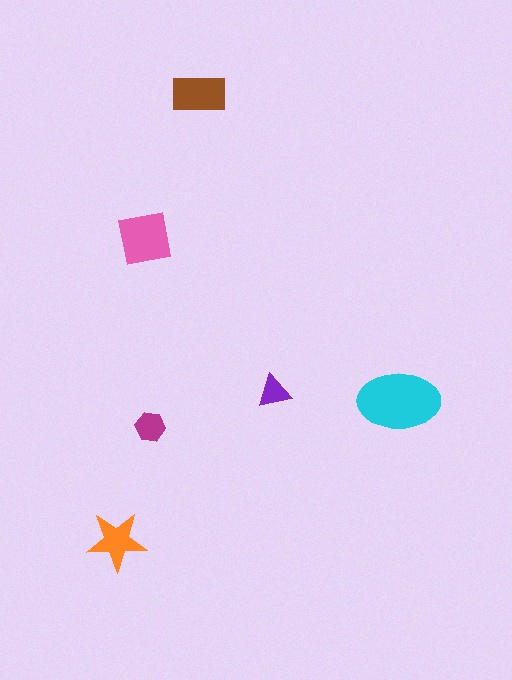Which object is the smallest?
The purple triangle.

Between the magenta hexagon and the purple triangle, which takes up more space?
The magenta hexagon.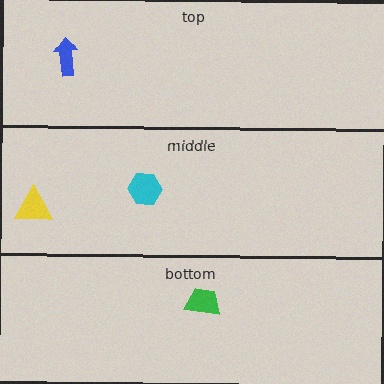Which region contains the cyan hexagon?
The middle region.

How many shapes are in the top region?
1.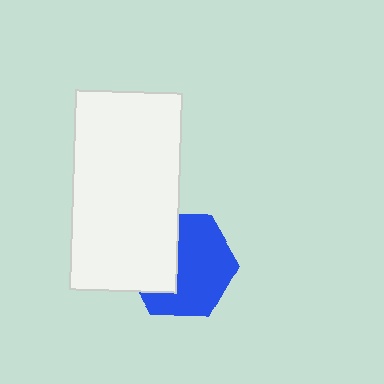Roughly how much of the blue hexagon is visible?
About half of it is visible (roughly 62%).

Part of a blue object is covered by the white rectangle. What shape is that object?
It is a hexagon.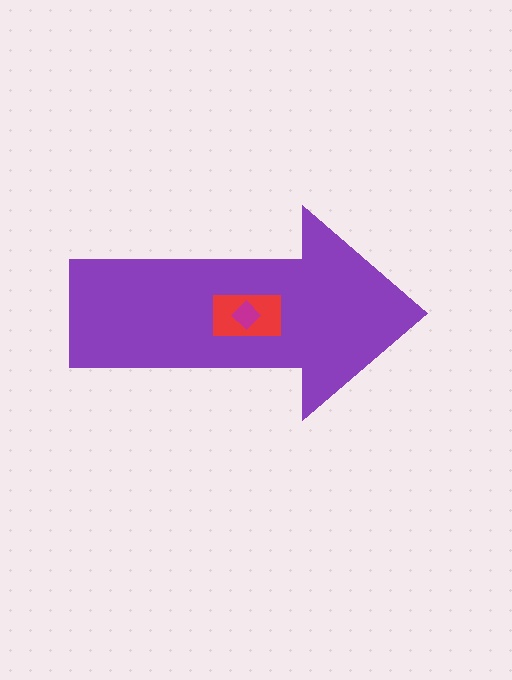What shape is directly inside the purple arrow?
The red rectangle.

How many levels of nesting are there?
3.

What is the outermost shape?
The purple arrow.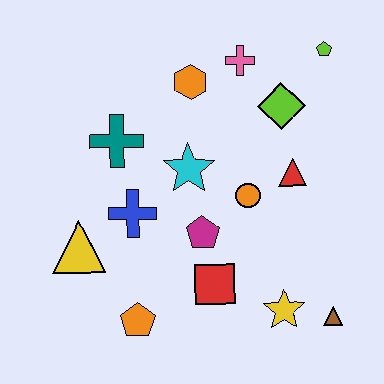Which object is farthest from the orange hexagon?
The brown triangle is farthest from the orange hexagon.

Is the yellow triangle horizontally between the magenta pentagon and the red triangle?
No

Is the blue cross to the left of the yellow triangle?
No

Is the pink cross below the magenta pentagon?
No